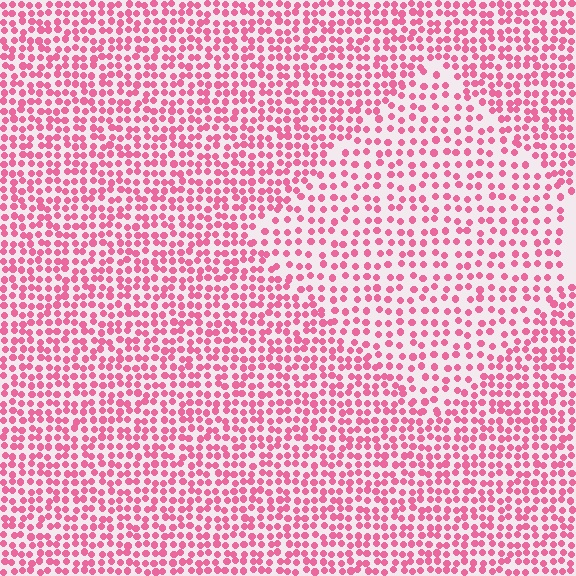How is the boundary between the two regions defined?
The boundary is defined by a change in element density (approximately 1.6x ratio). All elements are the same color, size, and shape.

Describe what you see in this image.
The image contains small pink elements arranged at two different densities. A diamond-shaped region is visible where the elements are less densely packed than the surrounding area.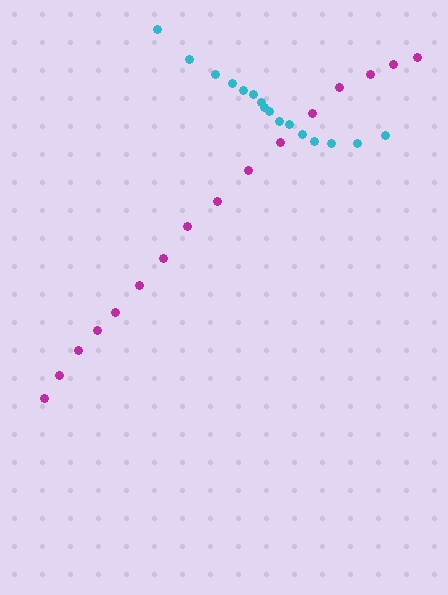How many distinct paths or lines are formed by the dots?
There are 2 distinct paths.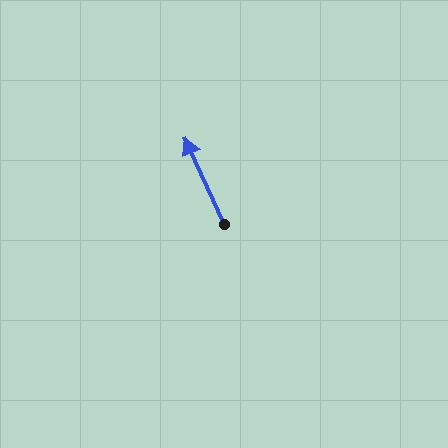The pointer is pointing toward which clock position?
Roughly 11 o'clock.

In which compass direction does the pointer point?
Northwest.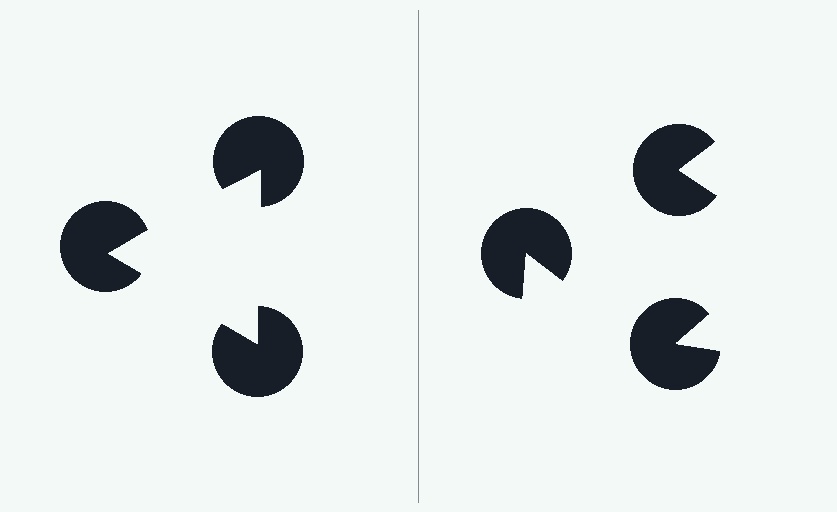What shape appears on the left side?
An illusory triangle.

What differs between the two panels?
The pac-man discs are positioned identically on both sides; only the wedge orientations differ. On the left they align to a triangle; on the right they are misaligned.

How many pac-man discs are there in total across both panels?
6 — 3 on each side.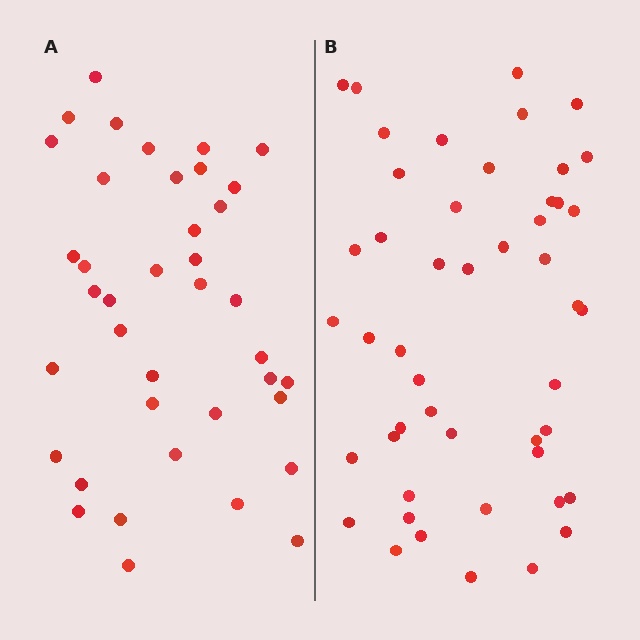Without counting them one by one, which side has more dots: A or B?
Region B (the right region) has more dots.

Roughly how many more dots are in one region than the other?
Region B has roughly 8 or so more dots than region A.